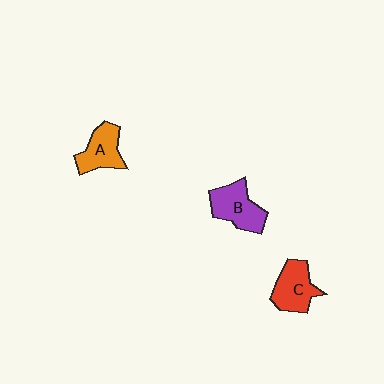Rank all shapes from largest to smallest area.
From largest to smallest: B (purple), C (red), A (orange).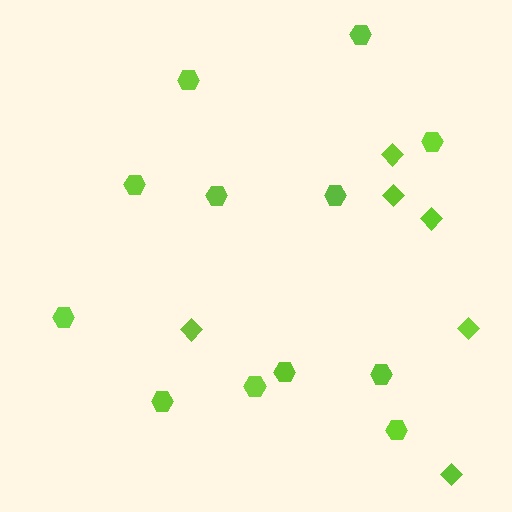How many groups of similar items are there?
There are 2 groups: one group of diamonds (6) and one group of hexagons (12).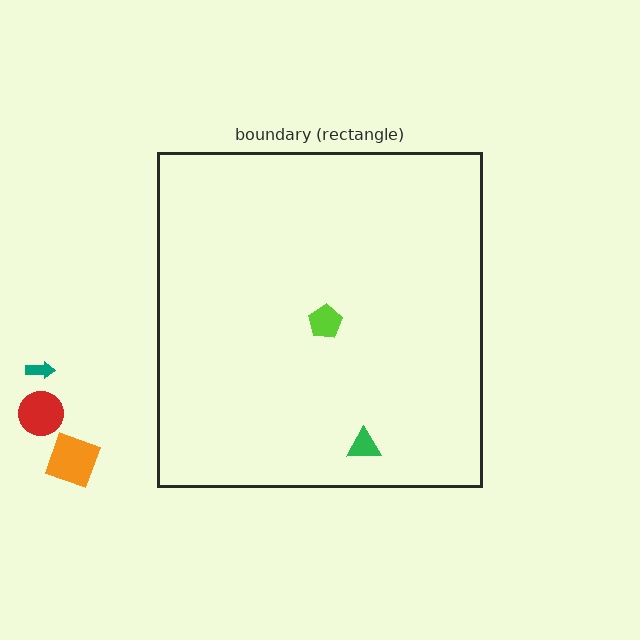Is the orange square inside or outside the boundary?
Outside.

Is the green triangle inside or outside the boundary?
Inside.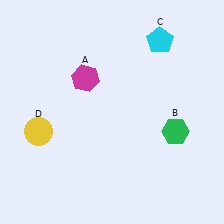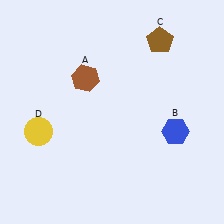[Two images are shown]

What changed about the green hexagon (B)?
In Image 1, B is green. In Image 2, it changed to blue.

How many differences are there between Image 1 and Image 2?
There are 3 differences between the two images.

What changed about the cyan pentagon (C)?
In Image 1, C is cyan. In Image 2, it changed to brown.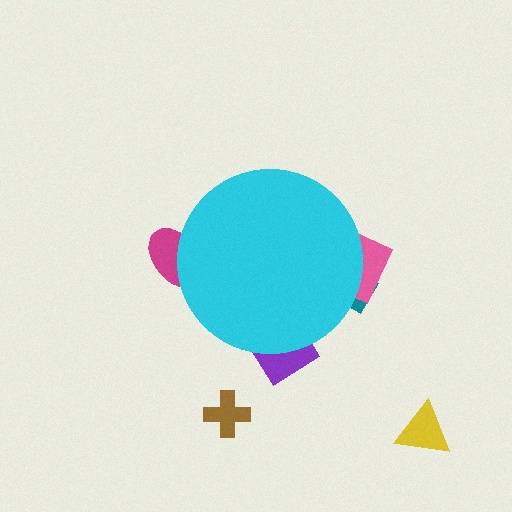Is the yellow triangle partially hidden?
No, the yellow triangle is fully visible.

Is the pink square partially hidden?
Yes, the pink square is partially hidden behind the cyan circle.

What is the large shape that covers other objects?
A cyan circle.